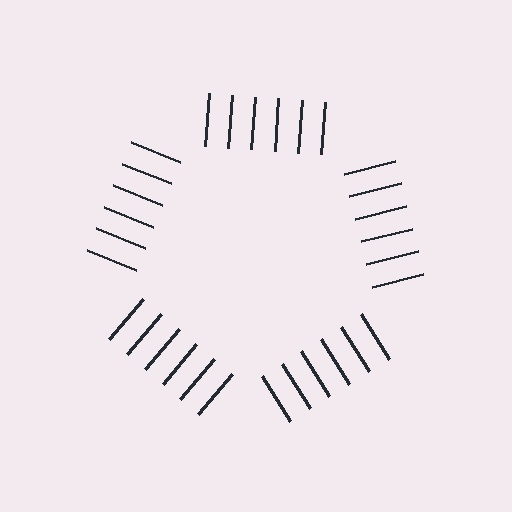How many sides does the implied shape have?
5 sides — the line-ends trace a pentagon.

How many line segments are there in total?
30 — 6 along each of the 5 edges.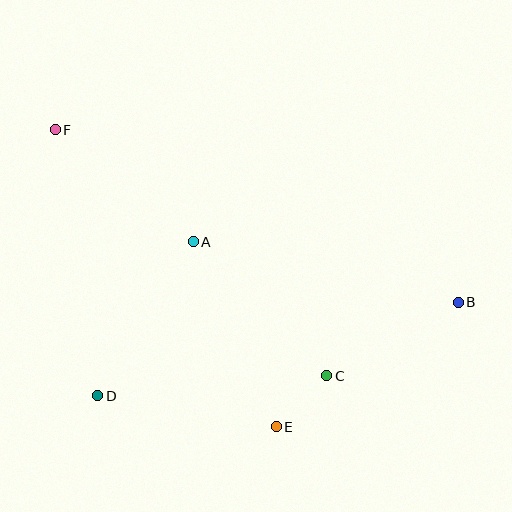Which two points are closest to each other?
Points C and E are closest to each other.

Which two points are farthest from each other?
Points B and F are farthest from each other.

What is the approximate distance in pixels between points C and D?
The distance between C and D is approximately 230 pixels.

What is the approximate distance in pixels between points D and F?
The distance between D and F is approximately 269 pixels.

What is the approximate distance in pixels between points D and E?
The distance between D and E is approximately 181 pixels.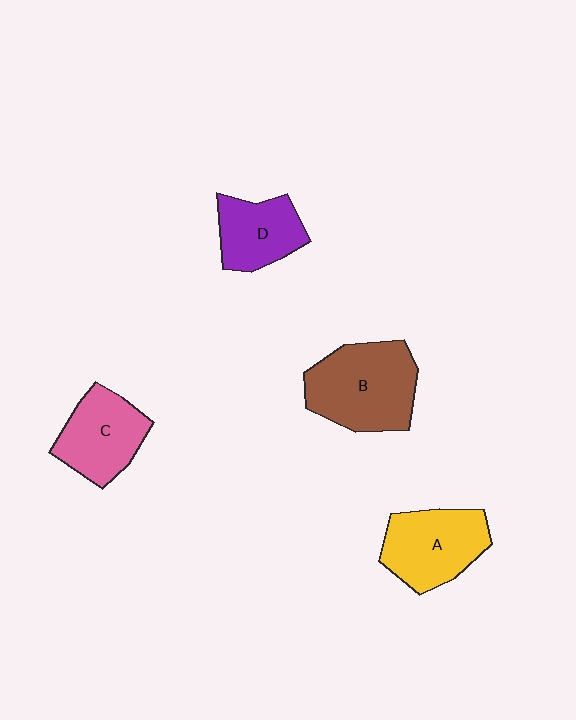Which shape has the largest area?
Shape B (brown).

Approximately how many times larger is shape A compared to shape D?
Approximately 1.3 times.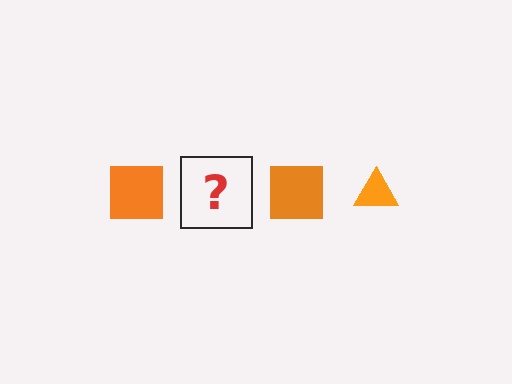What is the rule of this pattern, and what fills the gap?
The rule is that the pattern cycles through square, triangle shapes in orange. The gap should be filled with an orange triangle.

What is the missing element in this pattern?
The missing element is an orange triangle.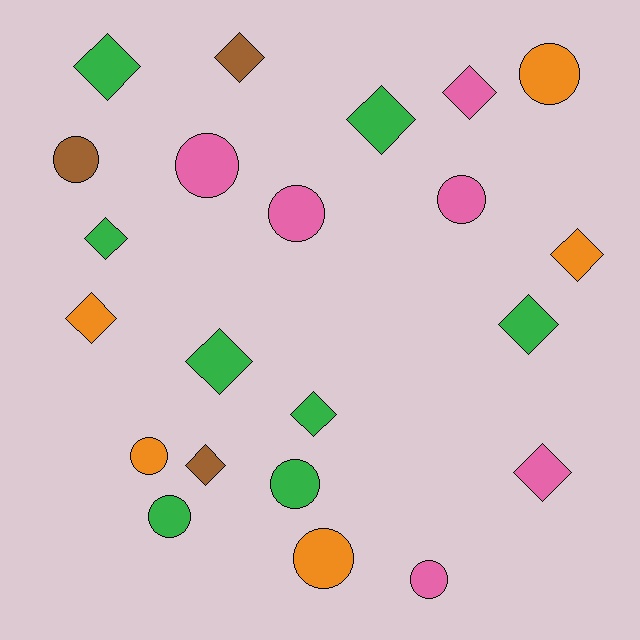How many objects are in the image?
There are 22 objects.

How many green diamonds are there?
There are 6 green diamonds.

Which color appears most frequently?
Green, with 8 objects.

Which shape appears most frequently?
Diamond, with 12 objects.